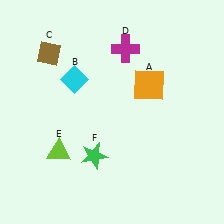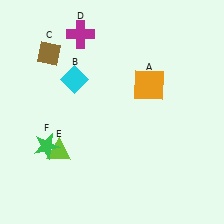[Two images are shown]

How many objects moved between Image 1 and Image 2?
2 objects moved between the two images.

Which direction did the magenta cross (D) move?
The magenta cross (D) moved left.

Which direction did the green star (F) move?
The green star (F) moved left.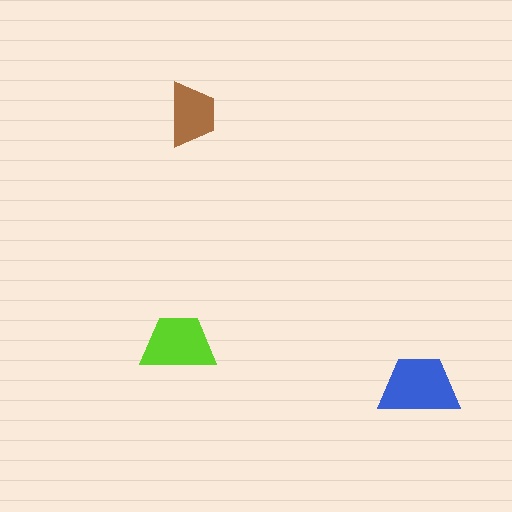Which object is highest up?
The brown trapezoid is topmost.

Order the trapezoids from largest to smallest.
the blue one, the lime one, the brown one.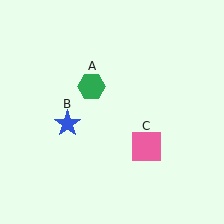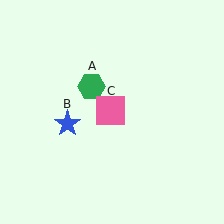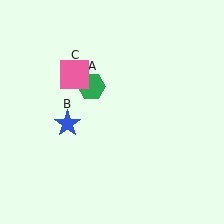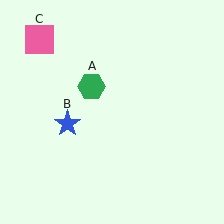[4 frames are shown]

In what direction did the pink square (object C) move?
The pink square (object C) moved up and to the left.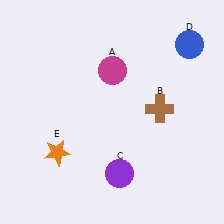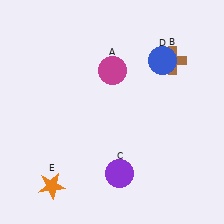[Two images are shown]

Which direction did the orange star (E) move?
The orange star (E) moved down.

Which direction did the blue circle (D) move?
The blue circle (D) moved left.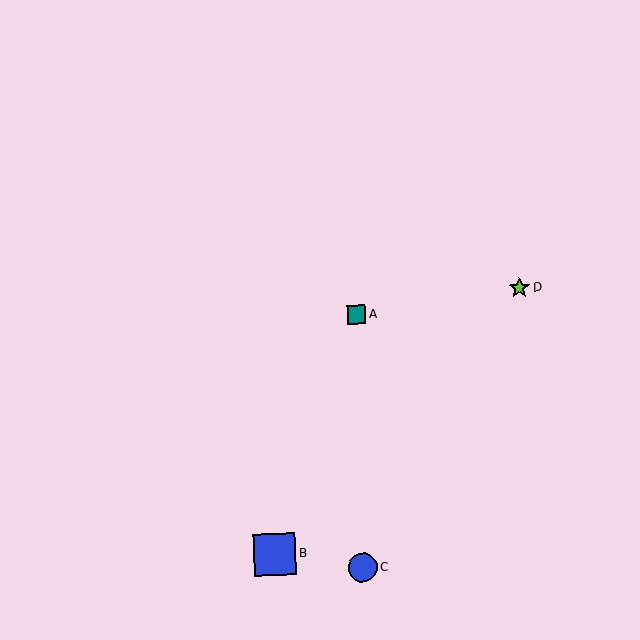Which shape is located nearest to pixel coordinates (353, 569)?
The blue circle (labeled C) at (363, 568) is nearest to that location.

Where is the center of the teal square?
The center of the teal square is at (356, 315).